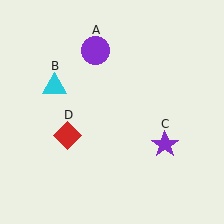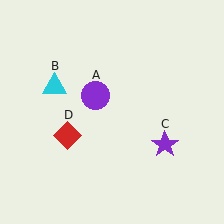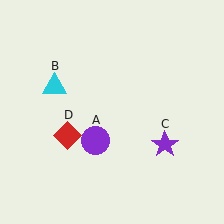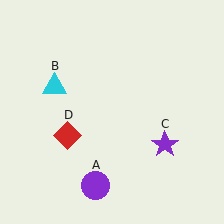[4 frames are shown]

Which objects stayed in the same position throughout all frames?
Cyan triangle (object B) and purple star (object C) and red diamond (object D) remained stationary.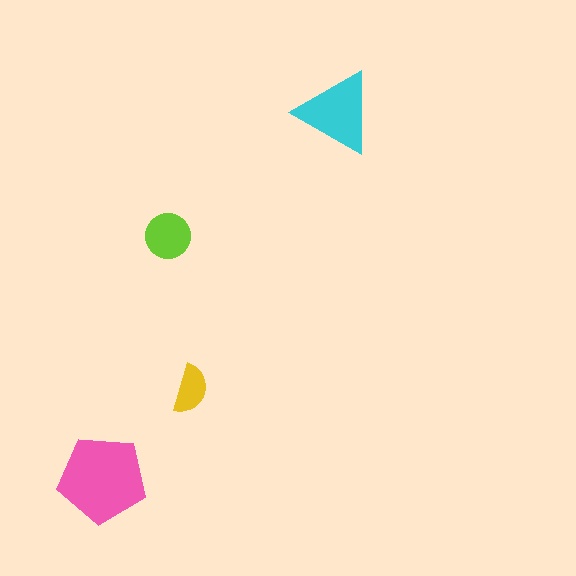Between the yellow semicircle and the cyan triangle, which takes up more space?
The cyan triangle.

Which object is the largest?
The pink pentagon.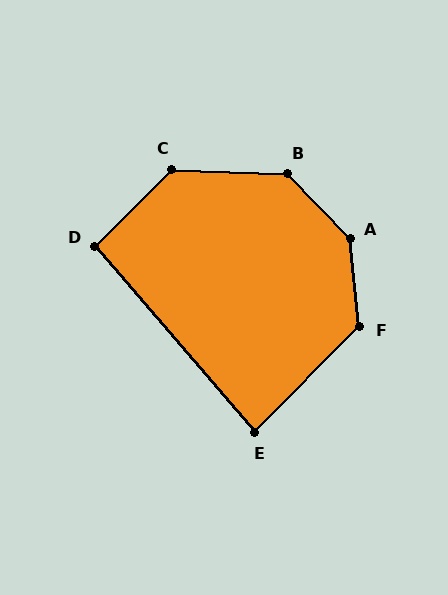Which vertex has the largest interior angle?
A, at approximately 143 degrees.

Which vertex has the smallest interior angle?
E, at approximately 85 degrees.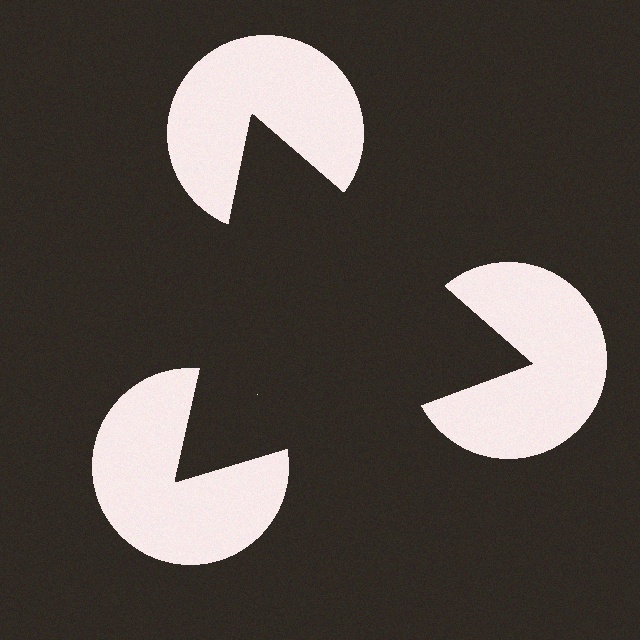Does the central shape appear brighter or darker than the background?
It typically appears slightly darker than the background, even though no actual brightness change is drawn.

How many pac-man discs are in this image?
There are 3 — one at each vertex of the illusory triangle.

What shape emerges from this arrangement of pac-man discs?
An illusory triangle — its edges are inferred from the aligned wedge cuts in the pac-man discs, not physically drawn.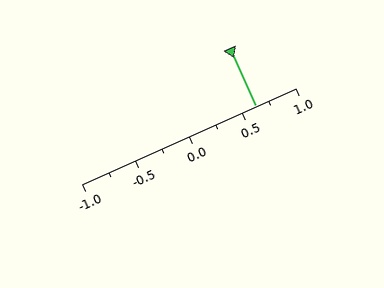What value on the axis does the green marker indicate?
The marker indicates approximately 0.62.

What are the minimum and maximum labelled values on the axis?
The axis runs from -1.0 to 1.0.